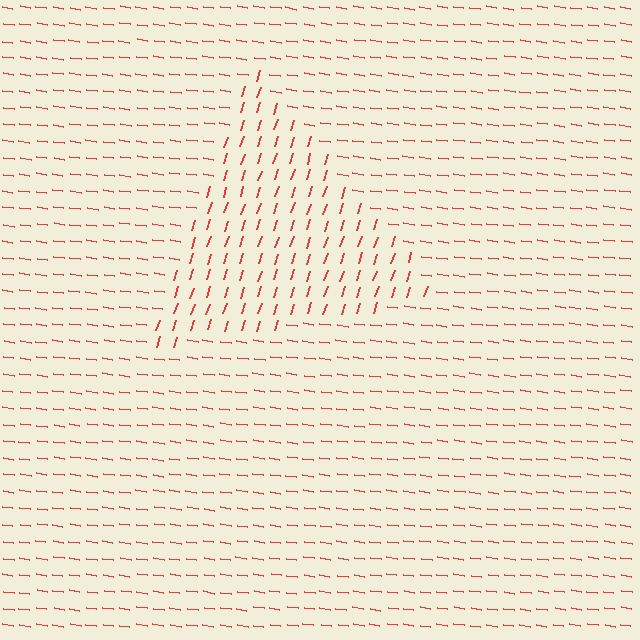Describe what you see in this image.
The image is filled with small red line segments. A triangle region in the image has lines oriented differently from the surrounding lines, creating a visible texture boundary.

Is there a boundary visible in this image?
Yes, there is a texture boundary formed by a change in line orientation.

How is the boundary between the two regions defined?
The boundary is defined purely by a change in line orientation (approximately 80 degrees difference). All lines are the same color and thickness.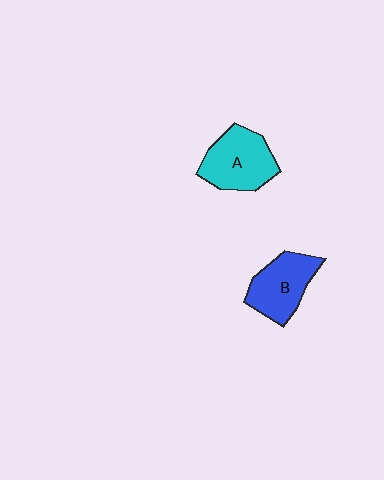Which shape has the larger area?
Shape A (cyan).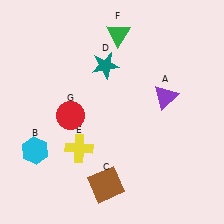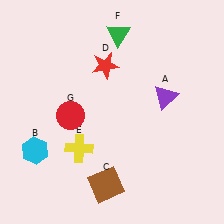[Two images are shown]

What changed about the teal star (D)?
In Image 1, D is teal. In Image 2, it changed to red.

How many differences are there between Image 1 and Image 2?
There is 1 difference between the two images.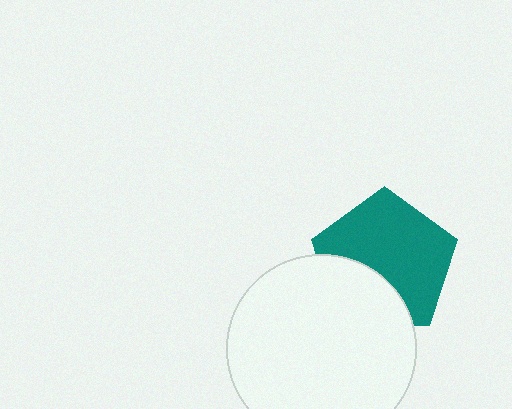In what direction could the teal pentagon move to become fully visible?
The teal pentagon could move up. That would shift it out from behind the white circle entirely.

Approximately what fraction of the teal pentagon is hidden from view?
Roughly 32% of the teal pentagon is hidden behind the white circle.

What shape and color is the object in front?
The object in front is a white circle.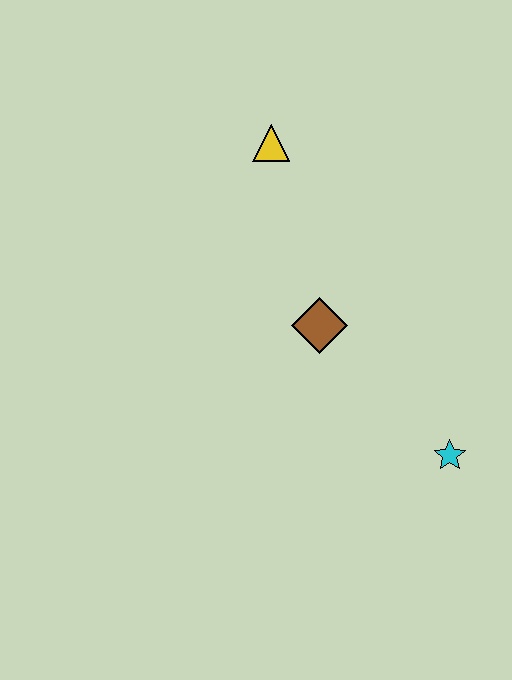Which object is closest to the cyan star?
The brown diamond is closest to the cyan star.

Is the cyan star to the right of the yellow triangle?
Yes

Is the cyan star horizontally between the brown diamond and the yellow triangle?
No